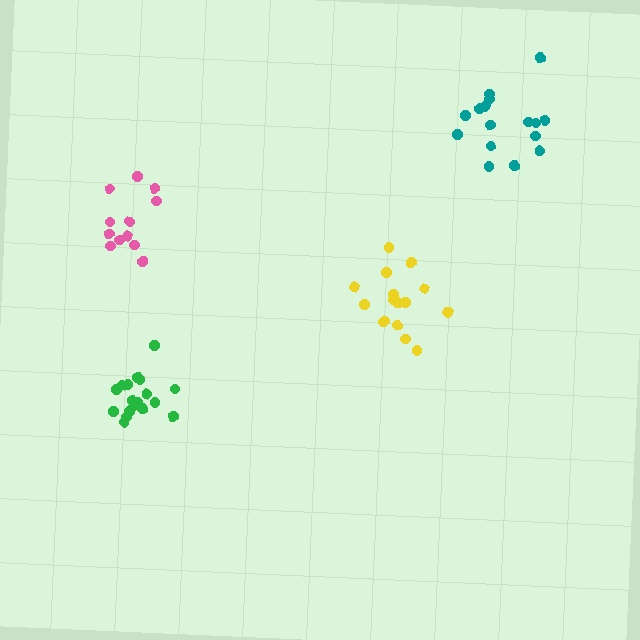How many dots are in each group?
Group 1: 12 dots, Group 2: 16 dots, Group 3: 16 dots, Group 4: 18 dots (62 total).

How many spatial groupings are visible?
There are 4 spatial groupings.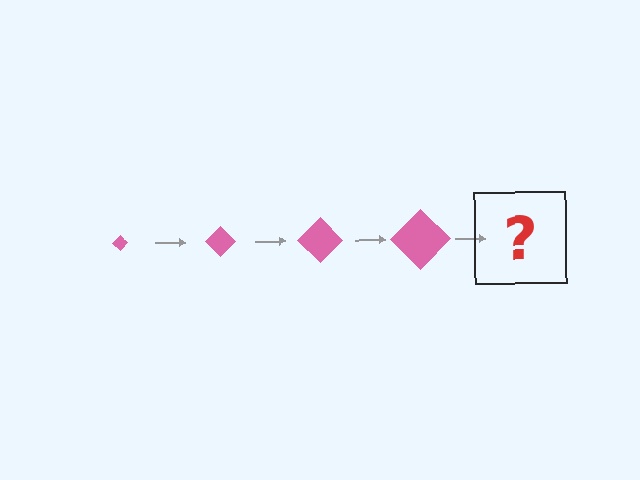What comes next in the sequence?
The next element should be a pink diamond, larger than the previous one.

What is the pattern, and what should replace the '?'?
The pattern is that the diamond gets progressively larger each step. The '?' should be a pink diamond, larger than the previous one.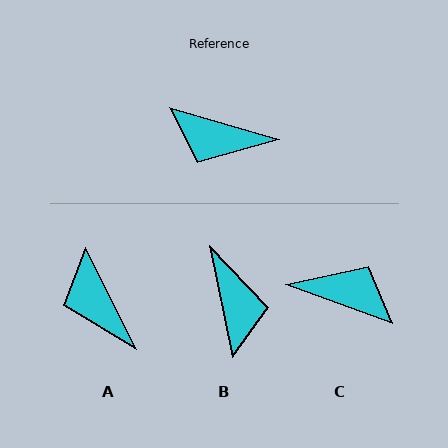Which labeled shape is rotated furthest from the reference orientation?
C, about 176 degrees away.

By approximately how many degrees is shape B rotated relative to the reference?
Approximately 118 degrees counter-clockwise.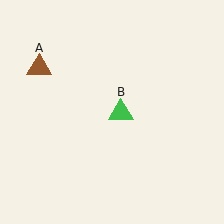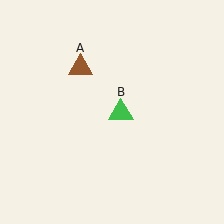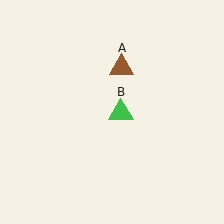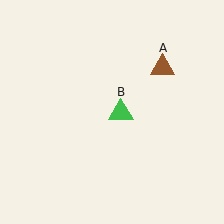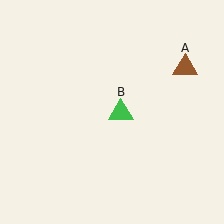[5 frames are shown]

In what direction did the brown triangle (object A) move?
The brown triangle (object A) moved right.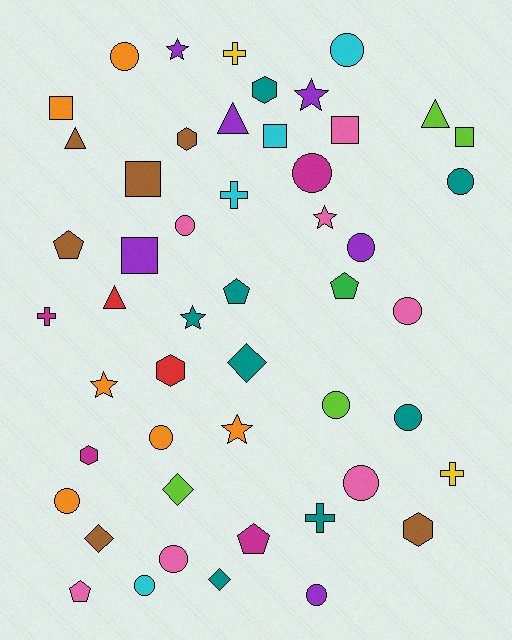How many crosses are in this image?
There are 5 crosses.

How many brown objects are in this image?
There are 6 brown objects.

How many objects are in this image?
There are 50 objects.